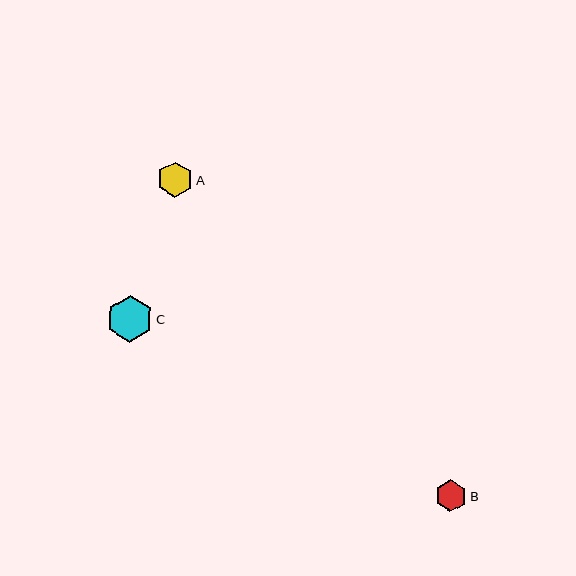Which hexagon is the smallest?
Hexagon B is the smallest with a size of approximately 32 pixels.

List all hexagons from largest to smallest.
From largest to smallest: C, A, B.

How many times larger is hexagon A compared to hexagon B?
Hexagon A is approximately 1.1 times the size of hexagon B.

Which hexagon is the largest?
Hexagon C is the largest with a size of approximately 46 pixels.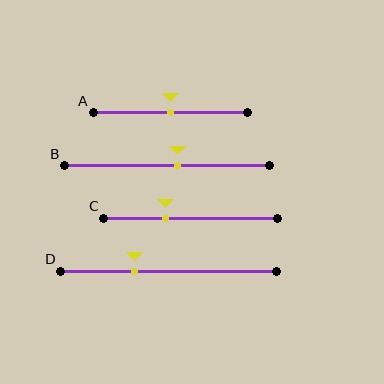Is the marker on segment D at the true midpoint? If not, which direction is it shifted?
No, the marker on segment D is shifted to the left by about 16% of the segment length.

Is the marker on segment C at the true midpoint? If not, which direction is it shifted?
No, the marker on segment C is shifted to the left by about 15% of the segment length.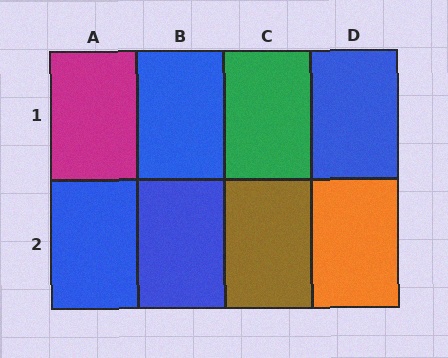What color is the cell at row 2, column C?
Brown.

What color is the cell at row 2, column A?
Blue.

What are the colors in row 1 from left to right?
Magenta, blue, green, blue.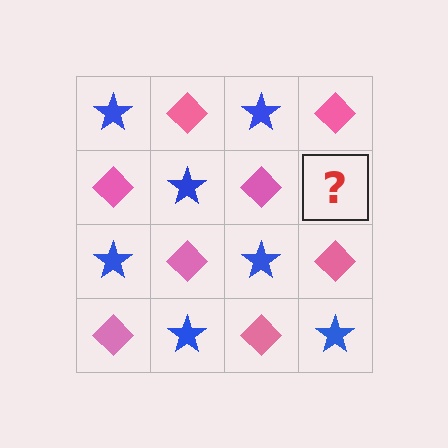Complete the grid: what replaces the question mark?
The question mark should be replaced with a blue star.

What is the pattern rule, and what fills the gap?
The rule is that it alternates blue star and pink diamond in a checkerboard pattern. The gap should be filled with a blue star.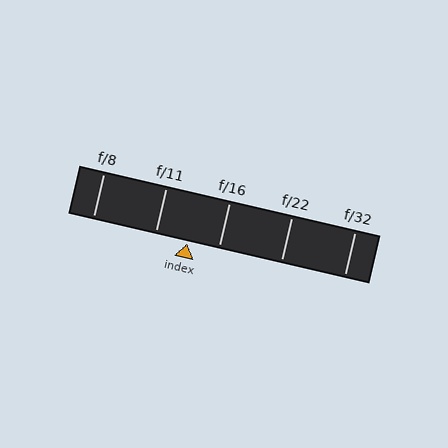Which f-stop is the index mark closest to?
The index mark is closest to f/16.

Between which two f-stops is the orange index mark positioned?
The index mark is between f/11 and f/16.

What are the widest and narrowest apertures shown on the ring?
The widest aperture shown is f/8 and the narrowest is f/32.